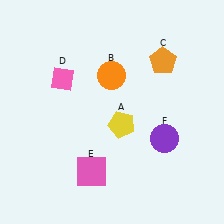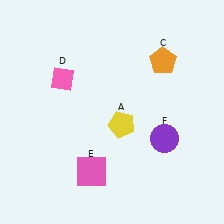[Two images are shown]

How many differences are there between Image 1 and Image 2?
There is 1 difference between the two images.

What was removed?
The orange circle (B) was removed in Image 2.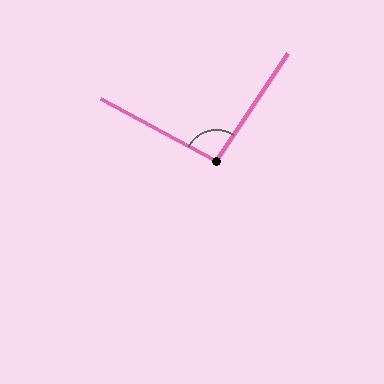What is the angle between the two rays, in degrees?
Approximately 96 degrees.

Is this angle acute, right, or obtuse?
It is obtuse.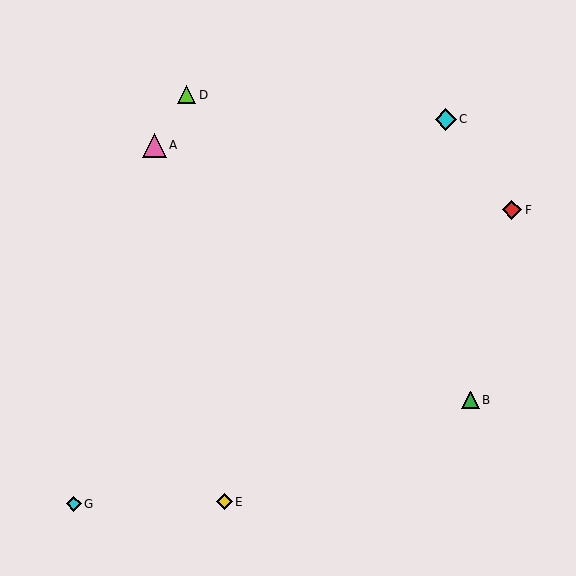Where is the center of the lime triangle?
The center of the lime triangle is at (186, 95).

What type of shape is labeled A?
Shape A is a pink triangle.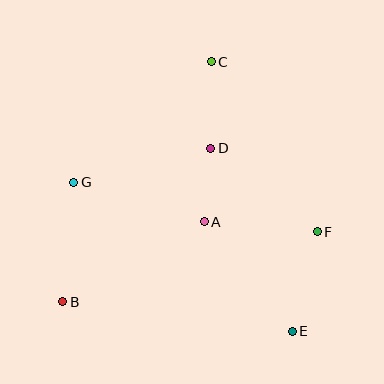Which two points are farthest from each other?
Points B and C are farthest from each other.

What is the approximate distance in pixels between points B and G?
The distance between B and G is approximately 120 pixels.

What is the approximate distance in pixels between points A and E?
The distance between A and E is approximately 141 pixels.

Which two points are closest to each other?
Points A and D are closest to each other.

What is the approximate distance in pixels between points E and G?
The distance between E and G is approximately 264 pixels.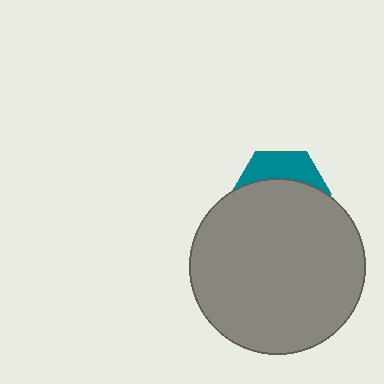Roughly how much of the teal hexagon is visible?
A small part of it is visible (roughly 32%).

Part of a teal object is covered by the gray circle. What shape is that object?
It is a hexagon.